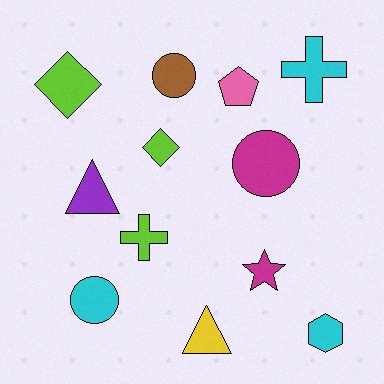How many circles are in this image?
There are 3 circles.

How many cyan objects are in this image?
There are 3 cyan objects.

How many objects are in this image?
There are 12 objects.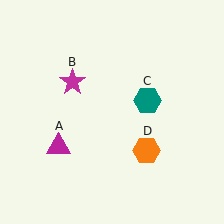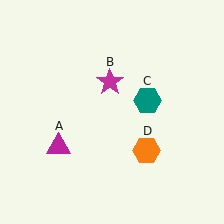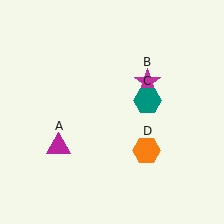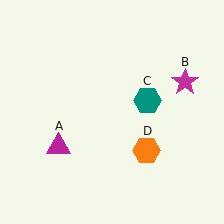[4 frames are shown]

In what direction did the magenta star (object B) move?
The magenta star (object B) moved right.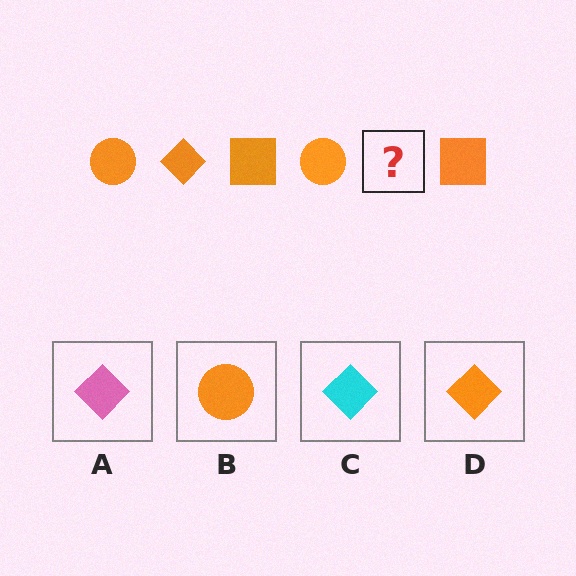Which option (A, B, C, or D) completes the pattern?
D.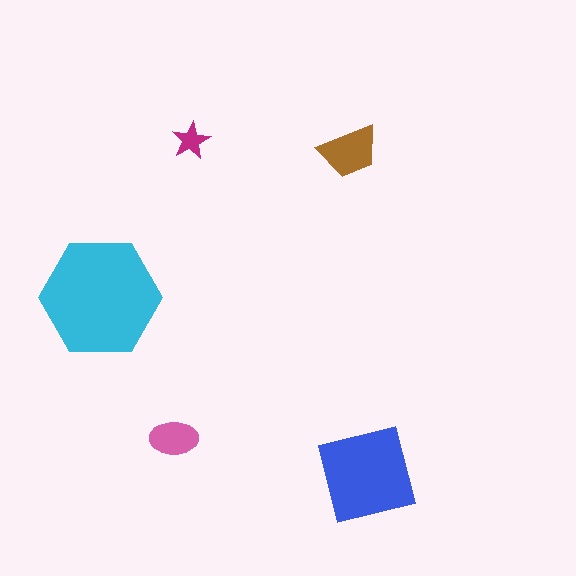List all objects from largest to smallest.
The cyan hexagon, the blue square, the brown trapezoid, the pink ellipse, the magenta star.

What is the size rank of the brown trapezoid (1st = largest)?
3rd.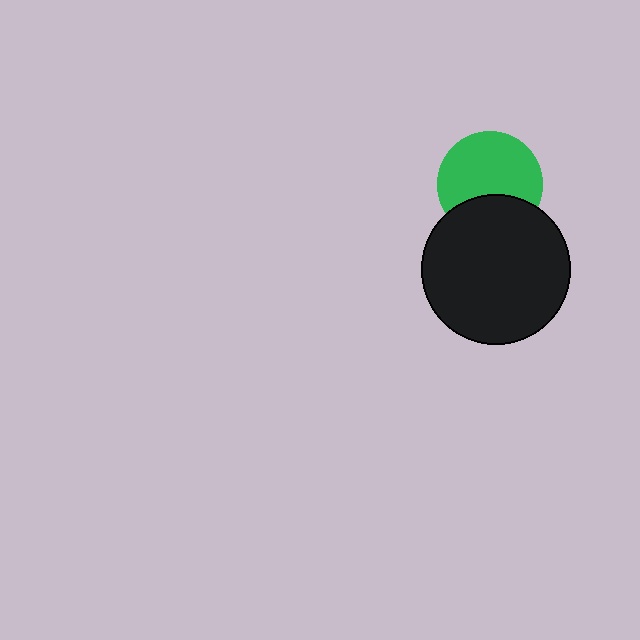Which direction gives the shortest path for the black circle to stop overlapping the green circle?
Moving down gives the shortest separation.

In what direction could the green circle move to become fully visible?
The green circle could move up. That would shift it out from behind the black circle entirely.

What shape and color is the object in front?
The object in front is a black circle.